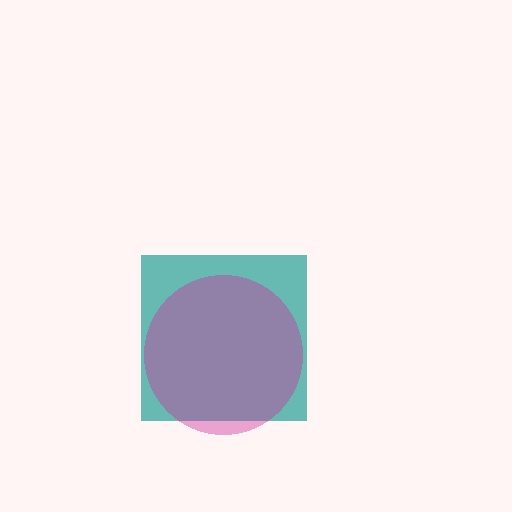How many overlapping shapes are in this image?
There are 2 overlapping shapes in the image.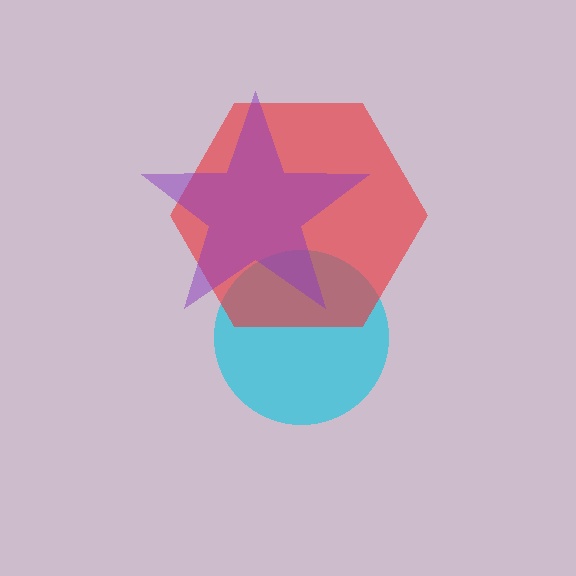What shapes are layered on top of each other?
The layered shapes are: a cyan circle, a red hexagon, a purple star.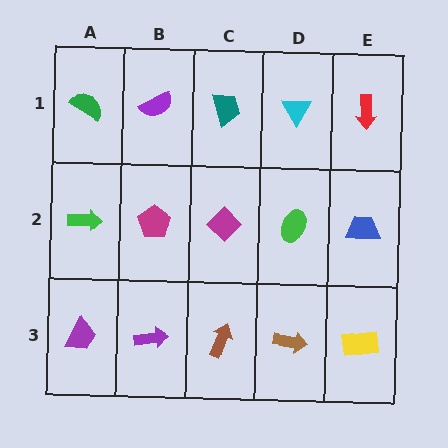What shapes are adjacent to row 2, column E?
A red arrow (row 1, column E), a yellow rectangle (row 3, column E), a green ellipse (row 2, column D).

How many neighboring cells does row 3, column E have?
2.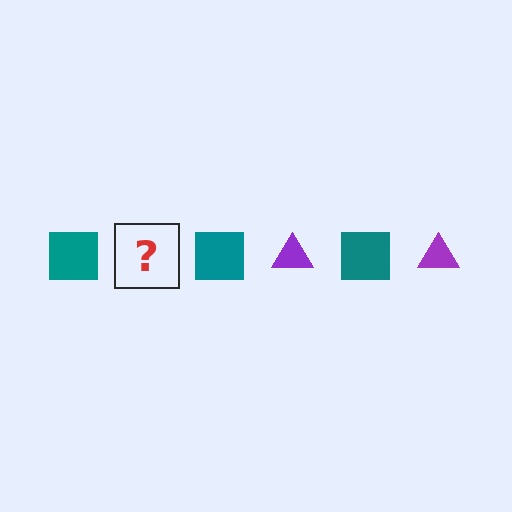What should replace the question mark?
The question mark should be replaced with a purple triangle.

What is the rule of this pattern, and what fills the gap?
The rule is that the pattern alternates between teal square and purple triangle. The gap should be filled with a purple triangle.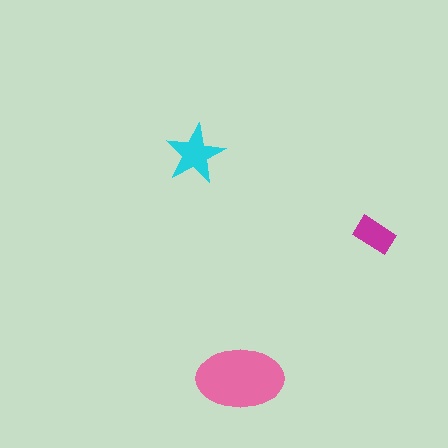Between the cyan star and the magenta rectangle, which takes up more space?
The cyan star.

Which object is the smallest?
The magenta rectangle.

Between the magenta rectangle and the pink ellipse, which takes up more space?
The pink ellipse.